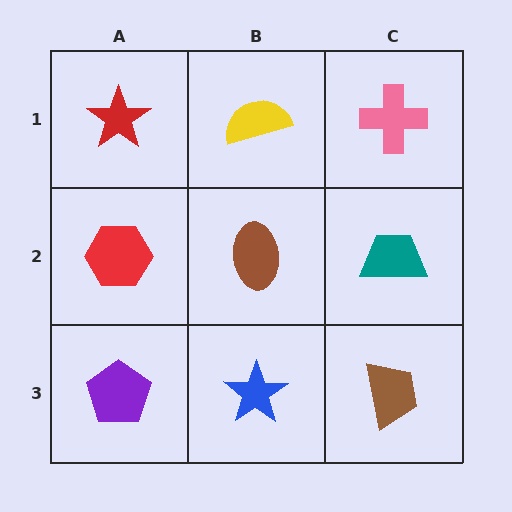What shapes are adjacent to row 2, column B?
A yellow semicircle (row 1, column B), a blue star (row 3, column B), a red hexagon (row 2, column A), a teal trapezoid (row 2, column C).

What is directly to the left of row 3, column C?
A blue star.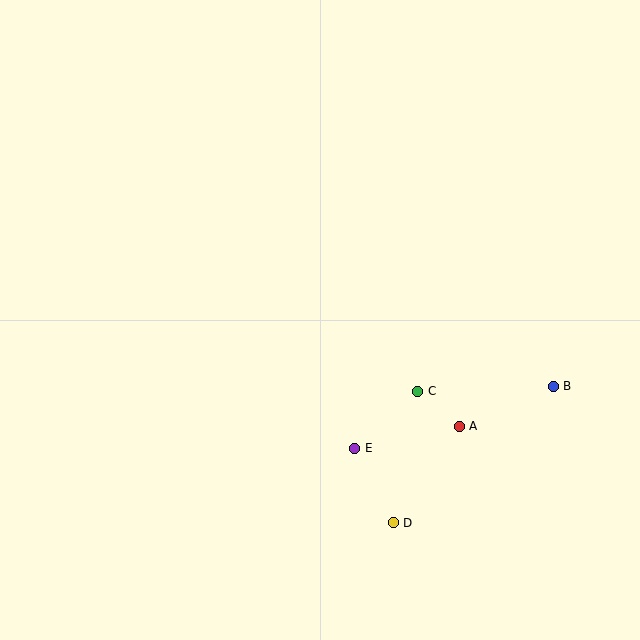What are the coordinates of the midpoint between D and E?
The midpoint between D and E is at (374, 486).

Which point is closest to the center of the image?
Point C at (418, 391) is closest to the center.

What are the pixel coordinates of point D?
Point D is at (393, 523).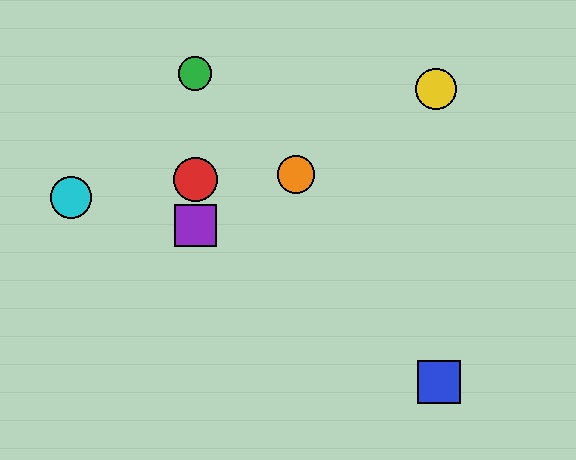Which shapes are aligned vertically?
The red circle, the green circle, the purple square are aligned vertically.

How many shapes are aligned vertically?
3 shapes (the red circle, the green circle, the purple square) are aligned vertically.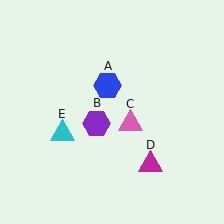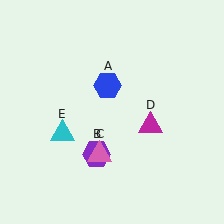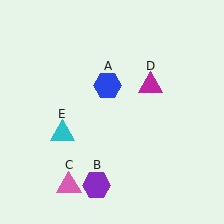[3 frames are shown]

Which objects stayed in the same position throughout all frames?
Blue hexagon (object A) and cyan triangle (object E) remained stationary.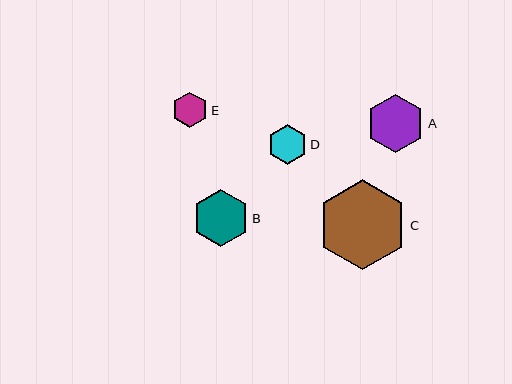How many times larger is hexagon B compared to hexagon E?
Hexagon B is approximately 1.6 times the size of hexagon E.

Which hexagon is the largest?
Hexagon C is the largest with a size of approximately 90 pixels.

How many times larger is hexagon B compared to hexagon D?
Hexagon B is approximately 1.4 times the size of hexagon D.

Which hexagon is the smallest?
Hexagon E is the smallest with a size of approximately 35 pixels.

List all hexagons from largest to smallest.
From largest to smallest: C, A, B, D, E.